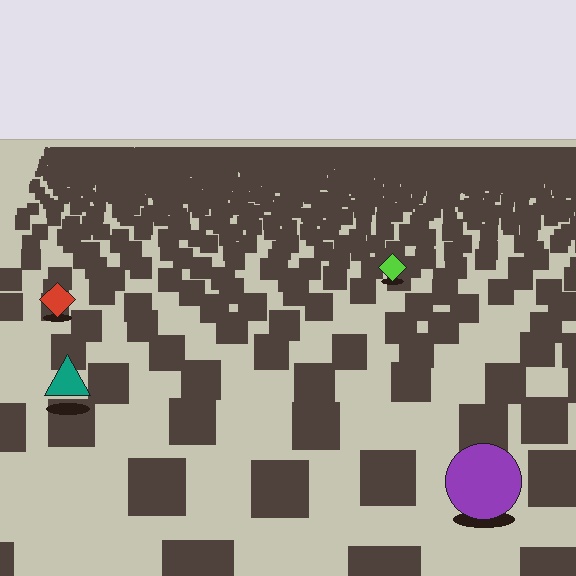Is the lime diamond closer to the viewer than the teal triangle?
No. The teal triangle is closer — you can tell from the texture gradient: the ground texture is coarser near it.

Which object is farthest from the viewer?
The lime diamond is farthest from the viewer. It appears smaller and the ground texture around it is denser.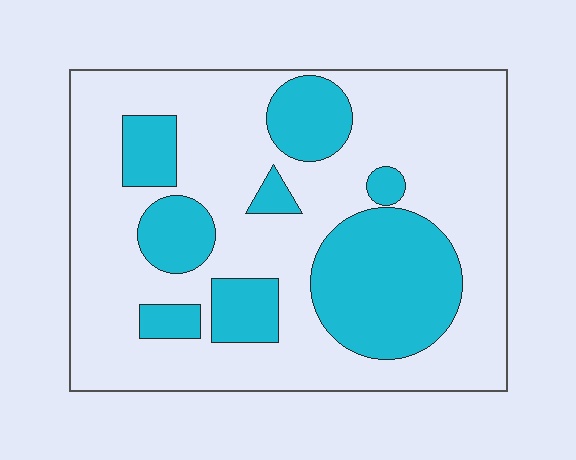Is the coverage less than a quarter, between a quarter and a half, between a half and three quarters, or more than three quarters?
Between a quarter and a half.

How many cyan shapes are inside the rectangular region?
8.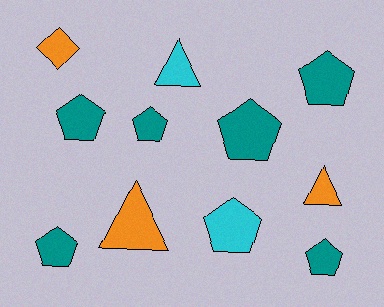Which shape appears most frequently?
Pentagon, with 7 objects.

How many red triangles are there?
There are no red triangles.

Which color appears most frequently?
Teal, with 6 objects.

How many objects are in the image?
There are 11 objects.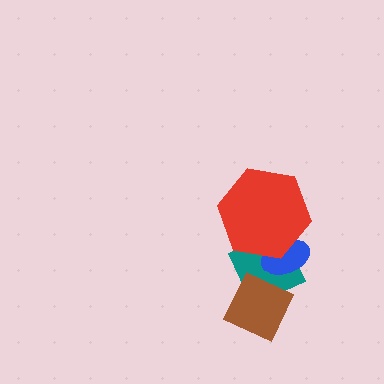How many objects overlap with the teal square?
3 objects overlap with the teal square.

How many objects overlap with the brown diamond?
1 object overlaps with the brown diamond.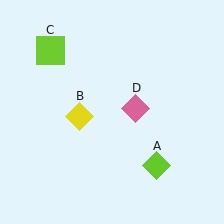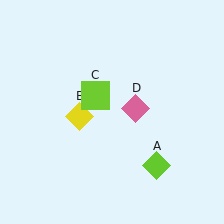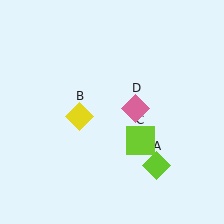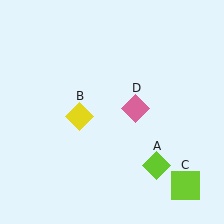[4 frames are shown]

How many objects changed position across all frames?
1 object changed position: lime square (object C).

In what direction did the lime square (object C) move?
The lime square (object C) moved down and to the right.